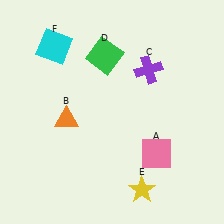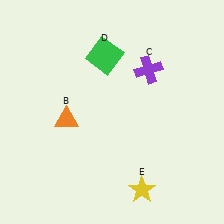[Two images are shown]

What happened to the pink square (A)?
The pink square (A) was removed in Image 2. It was in the bottom-right area of Image 1.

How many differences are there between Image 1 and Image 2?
There are 2 differences between the two images.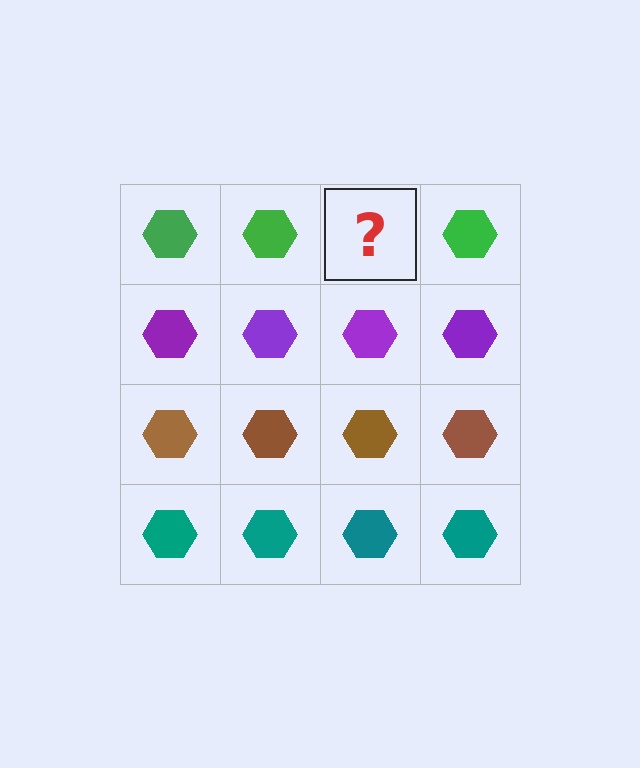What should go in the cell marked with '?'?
The missing cell should contain a green hexagon.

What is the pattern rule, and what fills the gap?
The rule is that each row has a consistent color. The gap should be filled with a green hexagon.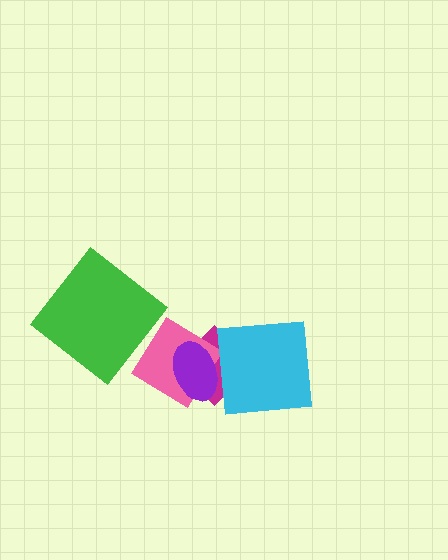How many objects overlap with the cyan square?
1 object overlaps with the cyan square.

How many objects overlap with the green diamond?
0 objects overlap with the green diamond.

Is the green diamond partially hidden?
No, no other shape covers it.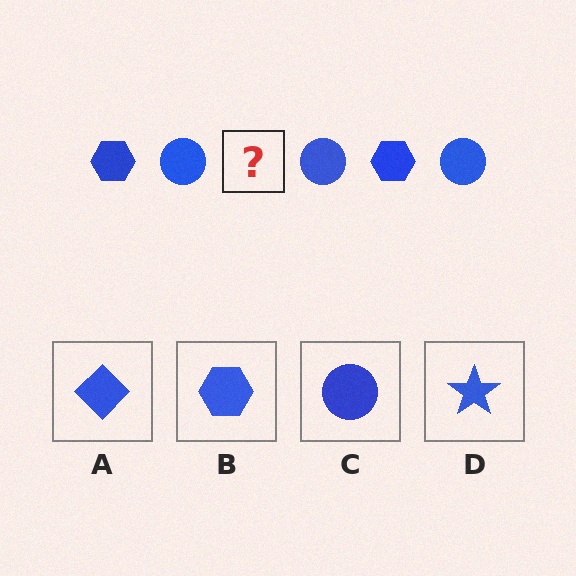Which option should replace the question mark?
Option B.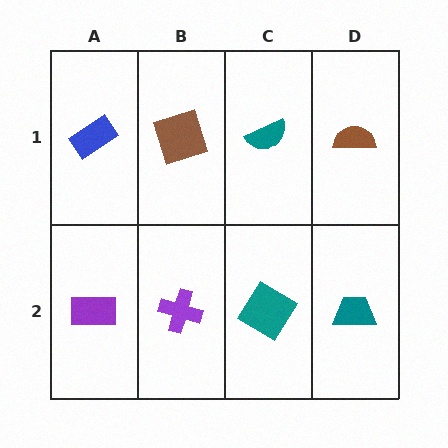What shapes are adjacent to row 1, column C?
A teal diamond (row 2, column C), a brown square (row 1, column B), a brown semicircle (row 1, column D).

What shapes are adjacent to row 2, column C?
A teal semicircle (row 1, column C), a purple cross (row 2, column B), a teal trapezoid (row 2, column D).